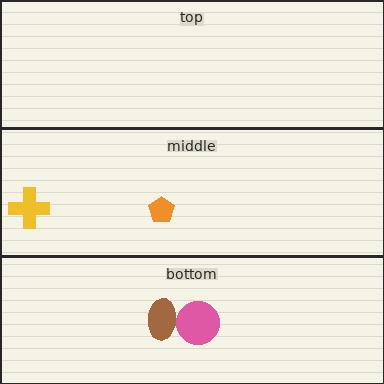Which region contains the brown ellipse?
The bottom region.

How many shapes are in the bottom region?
2.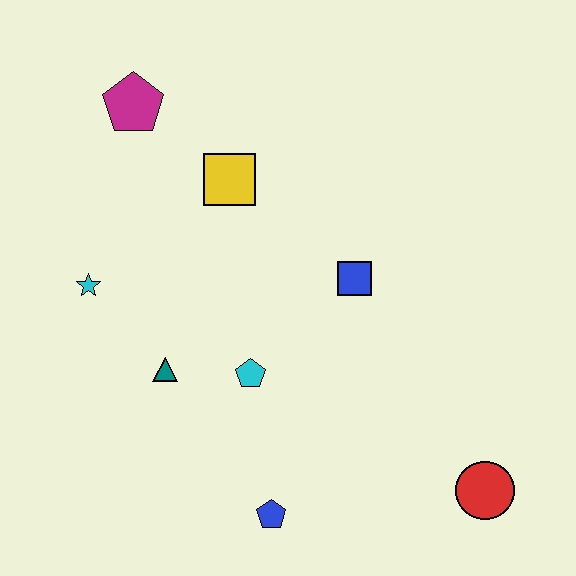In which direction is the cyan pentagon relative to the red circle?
The cyan pentagon is to the left of the red circle.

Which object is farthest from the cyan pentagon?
The magenta pentagon is farthest from the cyan pentagon.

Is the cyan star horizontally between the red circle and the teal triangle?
No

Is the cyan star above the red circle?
Yes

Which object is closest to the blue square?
The cyan pentagon is closest to the blue square.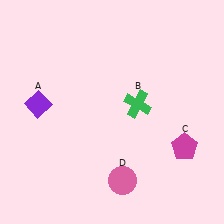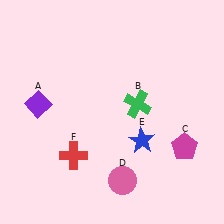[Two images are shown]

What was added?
A blue star (E), a red cross (F) were added in Image 2.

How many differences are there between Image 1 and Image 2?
There are 2 differences between the two images.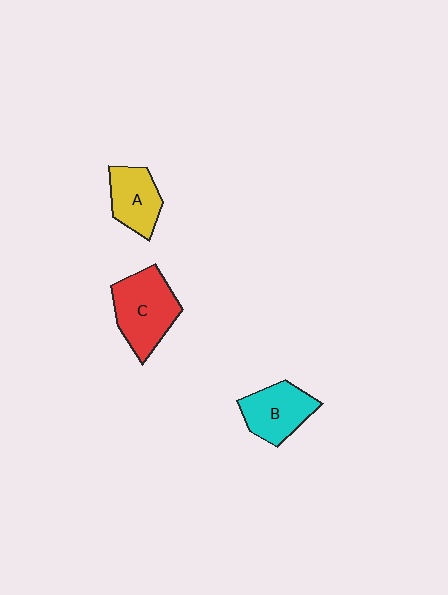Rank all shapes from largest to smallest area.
From largest to smallest: C (red), B (cyan), A (yellow).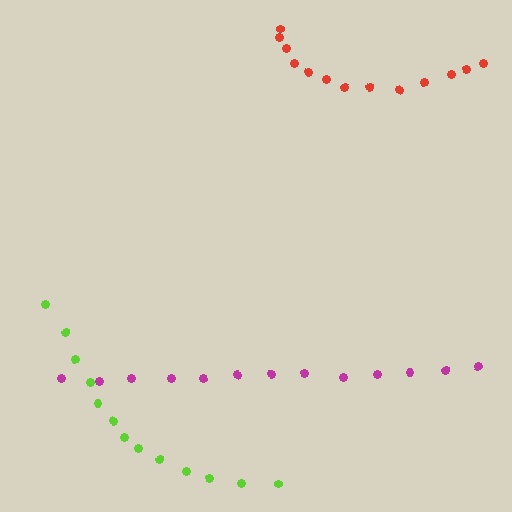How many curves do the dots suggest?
There are 3 distinct paths.